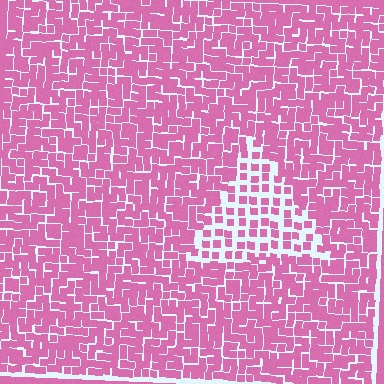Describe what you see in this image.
The image contains small pink elements arranged at two different densities. A triangle-shaped region is visible where the elements are less densely packed than the surrounding area.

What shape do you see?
I see a triangle.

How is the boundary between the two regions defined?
The boundary is defined by a change in element density (approximately 2.0x ratio). All elements are the same color, size, and shape.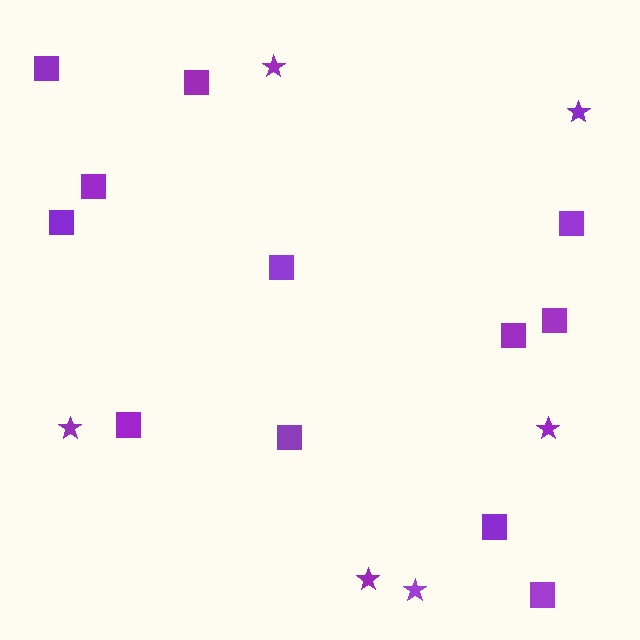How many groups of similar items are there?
There are 2 groups: one group of stars (6) and one group of squares (12).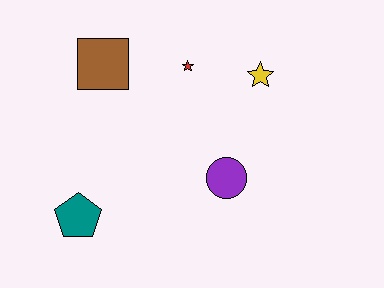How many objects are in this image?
There are 5 objects.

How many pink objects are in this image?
There are no pink objects.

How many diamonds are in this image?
There are no diamonds.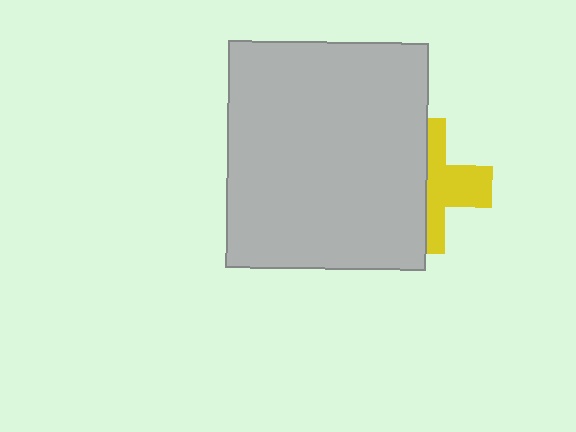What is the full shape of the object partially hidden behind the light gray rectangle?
The partially hidden object is a yellow cross.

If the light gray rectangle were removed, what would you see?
You would see the complete yellow cross.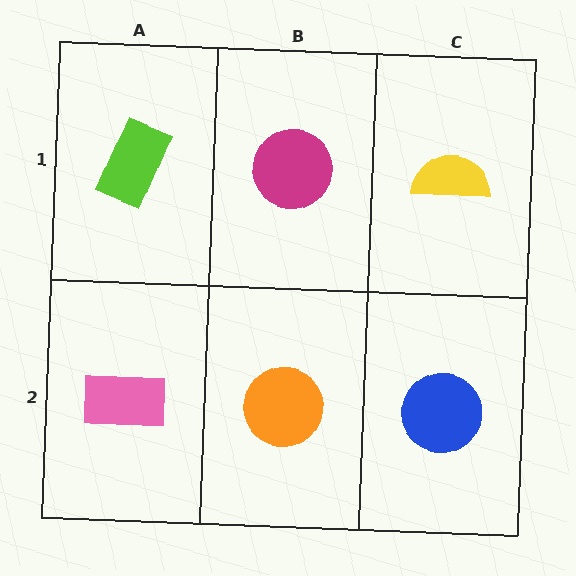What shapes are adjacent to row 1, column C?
A blue circle (row 2, column C), a magenta circle (row 1, column B).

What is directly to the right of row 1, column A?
A magenta circle.